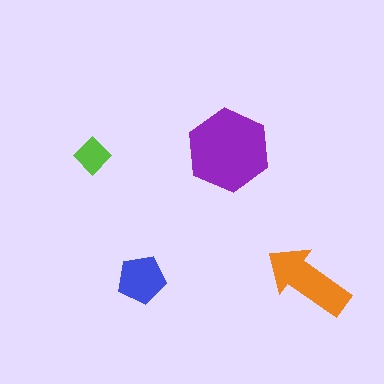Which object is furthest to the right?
The orange arrow is rightmost.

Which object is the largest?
The purple hexagon.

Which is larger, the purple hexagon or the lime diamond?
The purple hexagon.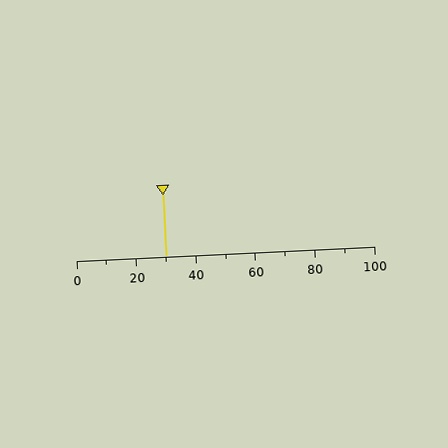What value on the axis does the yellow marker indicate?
The marker indicates approximately 30.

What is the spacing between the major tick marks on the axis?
The major ticks are spaced 20 apart.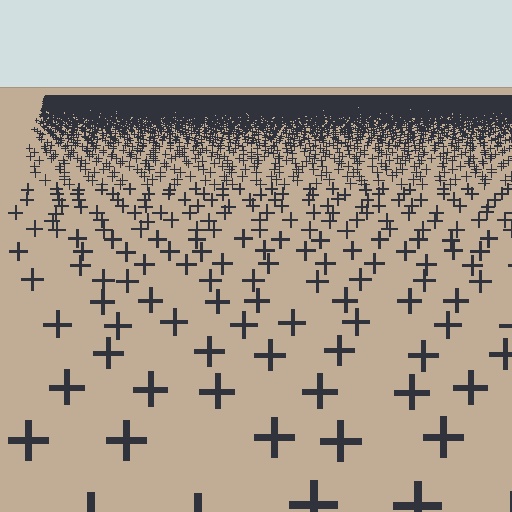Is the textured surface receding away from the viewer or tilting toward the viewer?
The surface is receding away from the viewer. Texture elements get smaller and denser toward the top.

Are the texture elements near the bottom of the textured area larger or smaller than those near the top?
Larger. Near the bottom, elements are closer to the viewer and appear at a bigger on-screen size.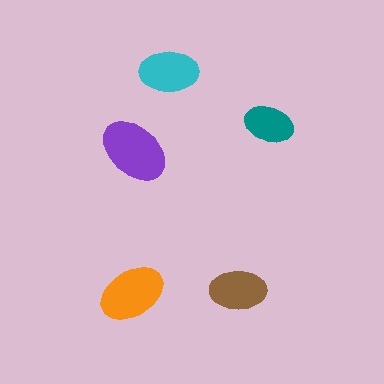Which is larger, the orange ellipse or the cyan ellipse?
The orange one.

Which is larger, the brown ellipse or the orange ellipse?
The orange one.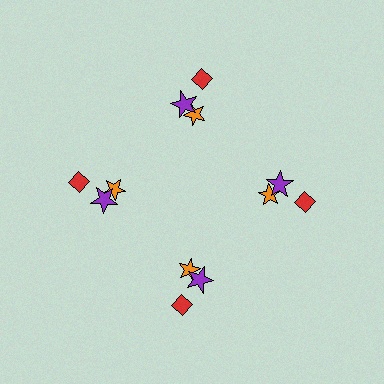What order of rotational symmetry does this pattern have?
This pattern has 4-fold rotational symmetry.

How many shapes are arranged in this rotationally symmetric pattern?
There are 12 shapes, arranged in 4 groups of 3.